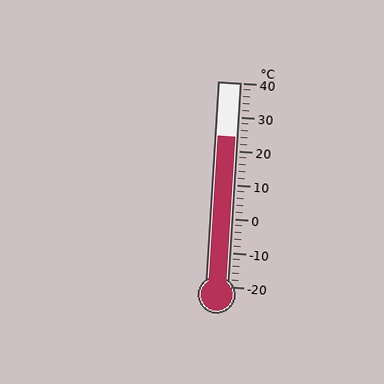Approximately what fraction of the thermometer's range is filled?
The thermometer is filled to approximately 75% of its range.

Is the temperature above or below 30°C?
The temperature is below 30°C.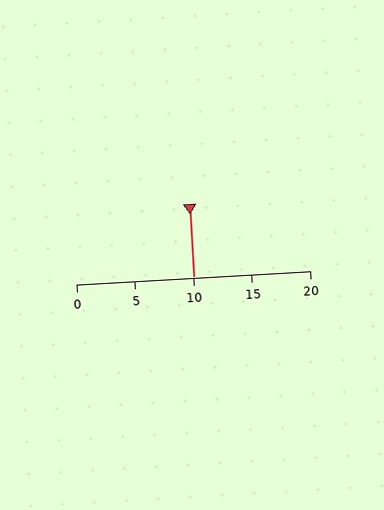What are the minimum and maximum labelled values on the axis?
The axis runs from 0 to 20.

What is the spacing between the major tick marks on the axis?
The major ticks are spaced 5 apart.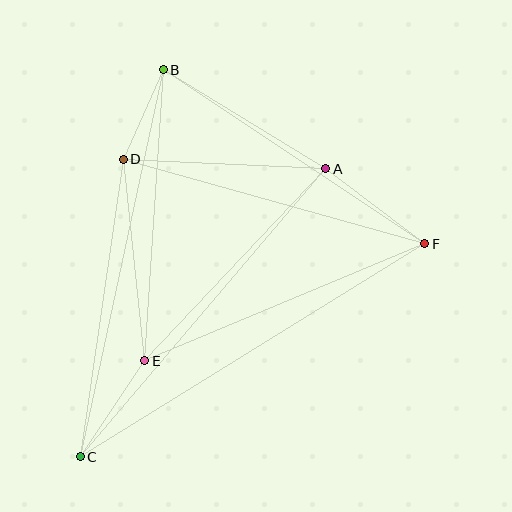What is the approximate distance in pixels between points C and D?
The distance between C and D is approximately 300 pixels.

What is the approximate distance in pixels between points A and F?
The distance between A and F is approximately 124 pixels.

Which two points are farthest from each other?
Points C and F are farthest from each other.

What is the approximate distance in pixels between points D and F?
The distance between D and F is approximately 313 pixels.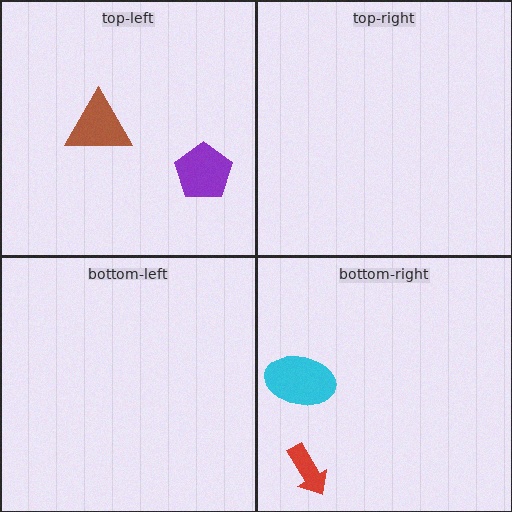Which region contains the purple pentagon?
The top-left region.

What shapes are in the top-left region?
The brown triangle, the purple pentagon.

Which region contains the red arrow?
The bottom-right region.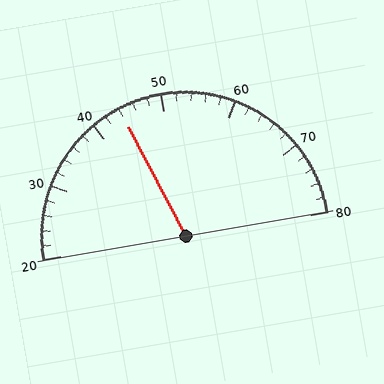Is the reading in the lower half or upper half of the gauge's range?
The reading is in the lower half of the range (20 to 80).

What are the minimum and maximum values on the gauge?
The gauge ranges from 20 to 80.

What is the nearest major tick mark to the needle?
The nearest major tick mark is 40.